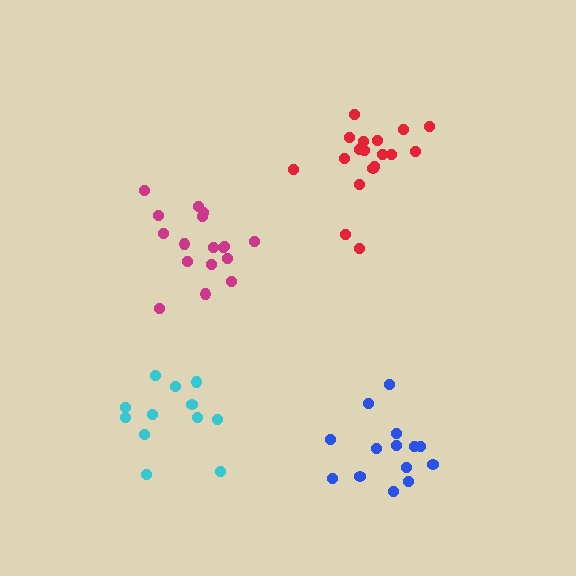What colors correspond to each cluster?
The clusters are colored: red, magenta, cyan, blue.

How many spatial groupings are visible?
There are 4 spatial groupings.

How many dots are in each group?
Group 1: 18 dots, Group 2: 17 dots, Group 3: 12 dots, Group 4: 14 dots (61 total).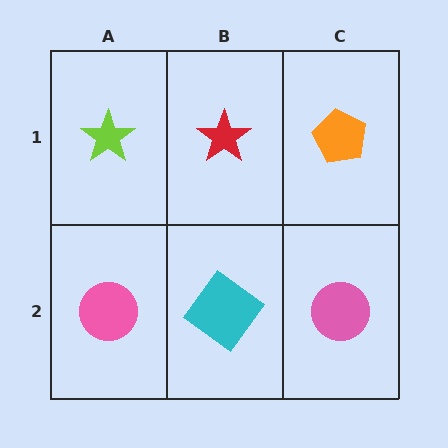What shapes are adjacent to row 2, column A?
A lime star (row 1, column A), a cyan diamond (row 2, column B).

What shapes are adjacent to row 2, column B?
A red star (row 1, column B), a pink circle (row 2, column A), a pink circle (row 2, column C).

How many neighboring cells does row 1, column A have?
2.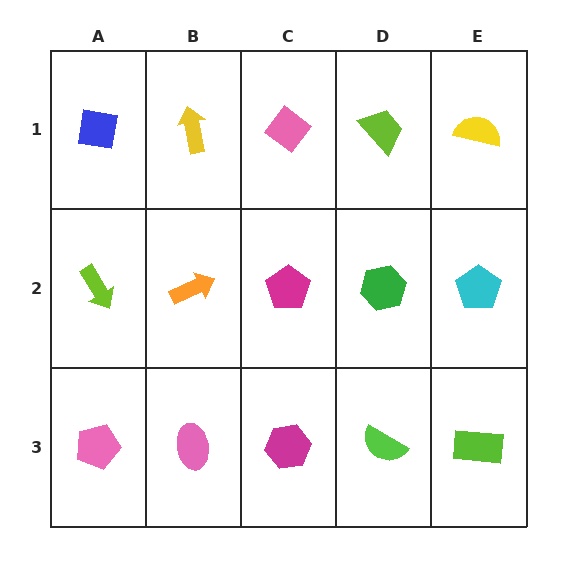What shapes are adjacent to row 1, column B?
An orange arrow (row 2, column B), a blue square (row 1, column A), a pink diamond (row 1, column C).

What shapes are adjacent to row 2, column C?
A pink diamond (row 1, column C), a magenta hexagon (row 3, column C), an orange arrow (row 2, column B), a green hexagon (row 2, column D).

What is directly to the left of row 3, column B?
A pink pentagon.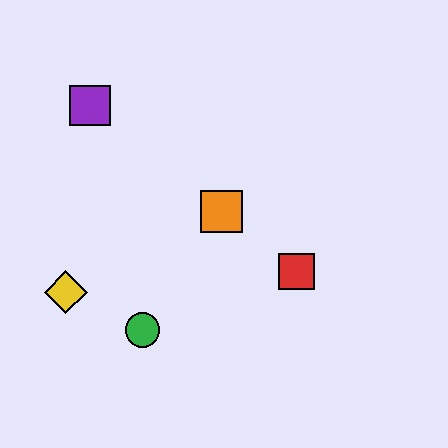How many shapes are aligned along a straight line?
4 shapes (the red square, the blue circle, the purple square, the orange square) are aligned along a straight line.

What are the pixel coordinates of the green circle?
The green circle is at (142, 330).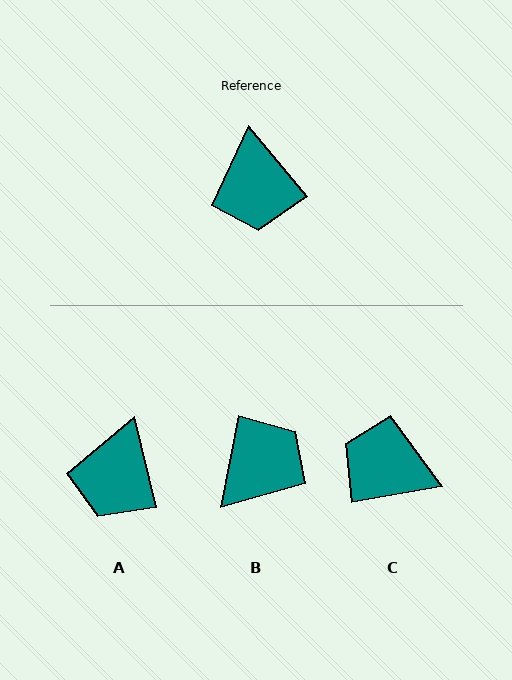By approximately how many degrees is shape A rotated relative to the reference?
Approximately 26 degrees clockwise.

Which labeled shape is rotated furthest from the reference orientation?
B, about 130 degrees away.